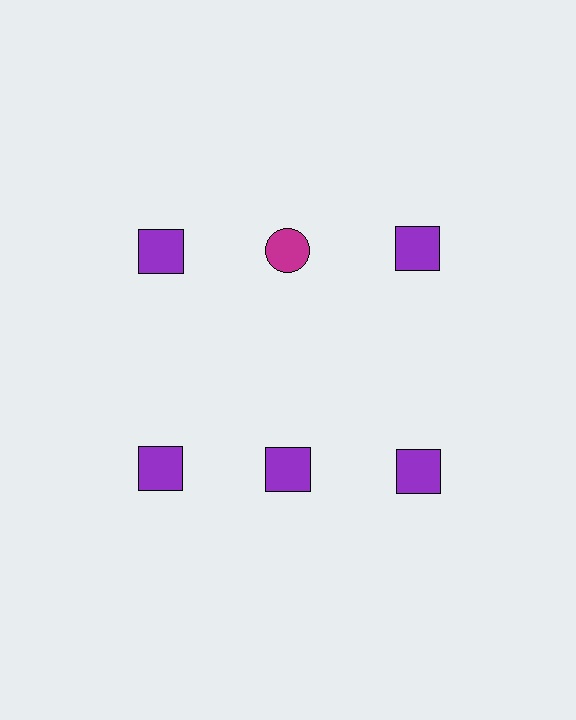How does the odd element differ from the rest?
It differs in both color (magenta instead of purple) and shape (circle instead of square).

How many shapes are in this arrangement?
There are 6 shapes arranged in a grid pattern.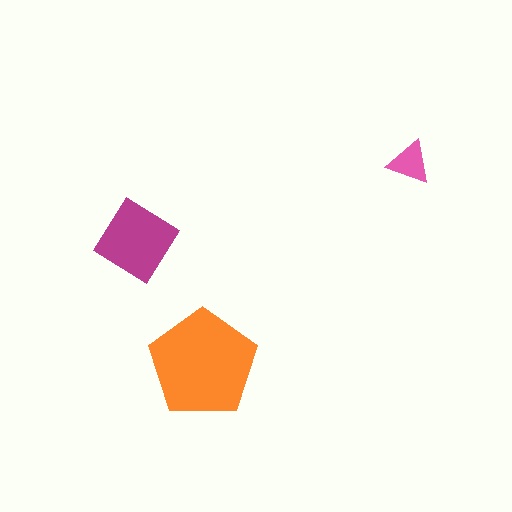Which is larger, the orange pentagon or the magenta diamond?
The orange pentagon.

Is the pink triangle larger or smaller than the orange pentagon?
Smaller.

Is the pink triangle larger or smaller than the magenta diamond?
Smaller.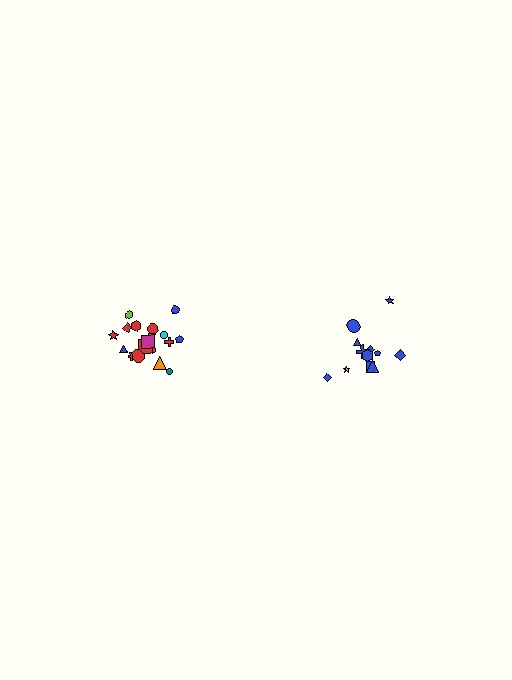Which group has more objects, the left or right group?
The left group.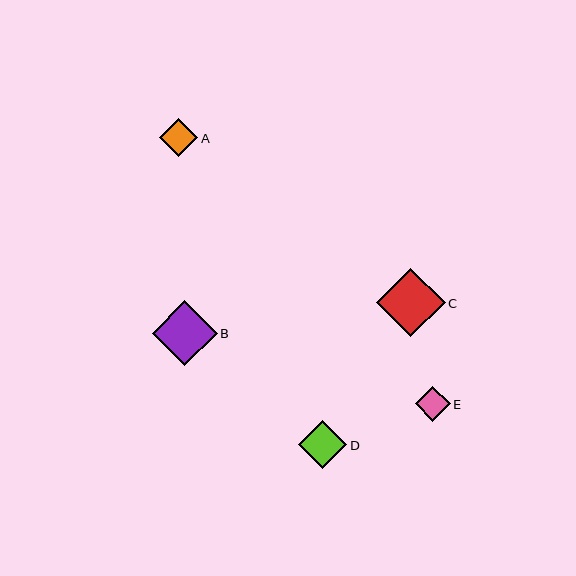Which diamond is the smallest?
Diamond E is the smallest with a size of approximately 35 pixels.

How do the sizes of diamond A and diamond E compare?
Diamond A and diamond E are approximately the same size.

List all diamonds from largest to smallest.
From largest to smallest: C, B, D, A, E.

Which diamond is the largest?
Diamond C is the largest with a size of approximately 68 pixels.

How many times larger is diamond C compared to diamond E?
Diamond C is approximately 2.0 times the size of diamond E.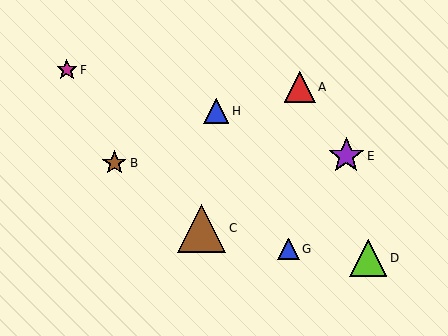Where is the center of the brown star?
The center of the brown star is at (114, 163).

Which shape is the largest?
The brown triangle (labeled C) is the largest.